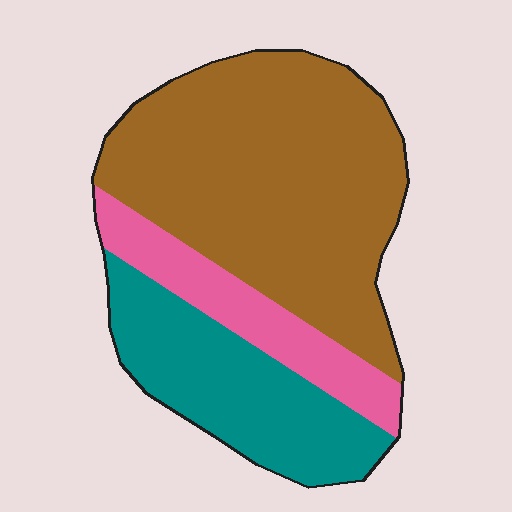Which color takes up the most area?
Brown, at roughly 55%.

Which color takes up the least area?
Pink, at roughly 15%.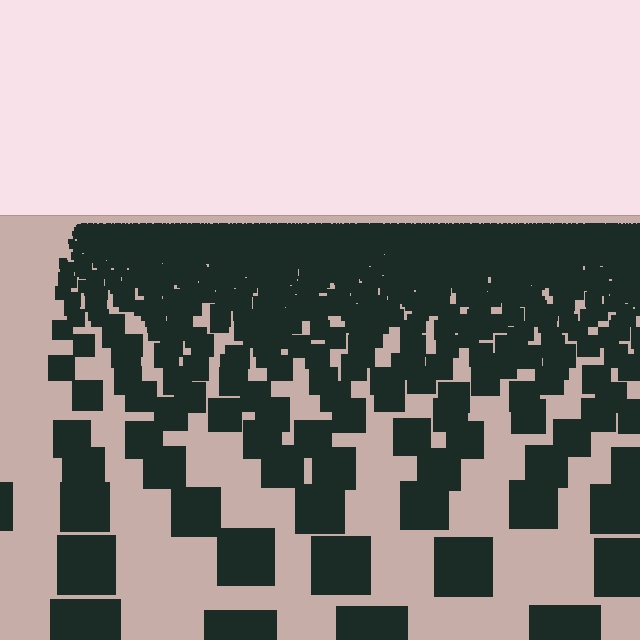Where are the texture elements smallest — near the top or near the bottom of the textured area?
Near the top.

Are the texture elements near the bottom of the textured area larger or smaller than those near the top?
Larger. Near the bottom, elements are closer to the viewer and appear at a bigger on-screen size.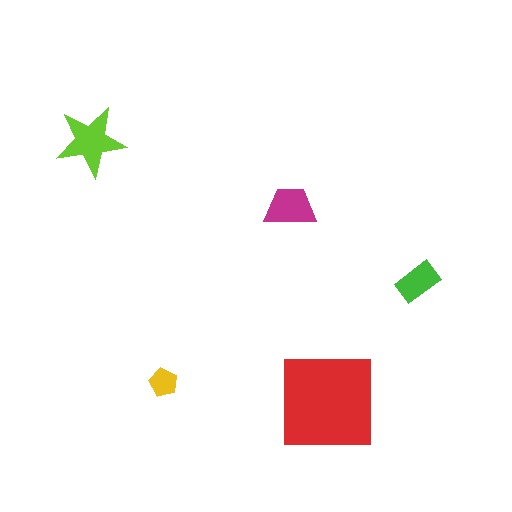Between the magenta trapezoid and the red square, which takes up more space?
The red square.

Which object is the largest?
The red square.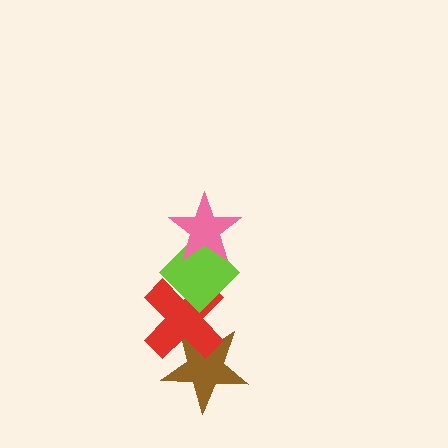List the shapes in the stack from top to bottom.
From top to bottom: the pink star, the lime diamond, the red cross, the brown star.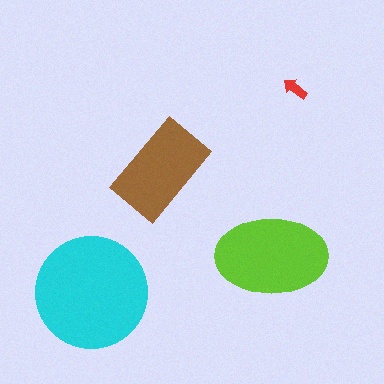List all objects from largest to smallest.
The cyan circle, the lime ellipse, the brown rectangle, the red arrow.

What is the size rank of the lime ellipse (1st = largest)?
2nd.